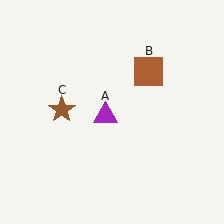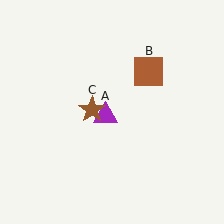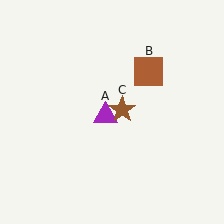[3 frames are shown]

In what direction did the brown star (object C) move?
The brown star (object C) moved right.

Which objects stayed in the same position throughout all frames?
Purple triangle (object A) and brown square (object B) remained stationary.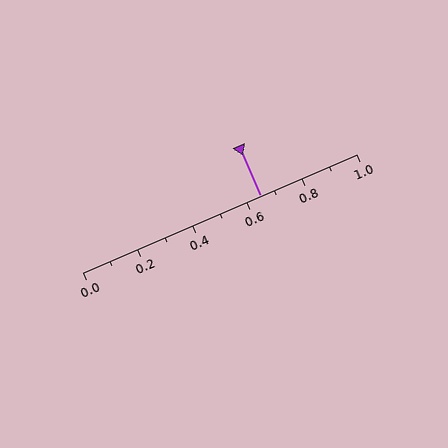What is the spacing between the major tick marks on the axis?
The major ticks are spaced 0.2 apart.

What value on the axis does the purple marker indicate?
The marker indicates approximately 0.65.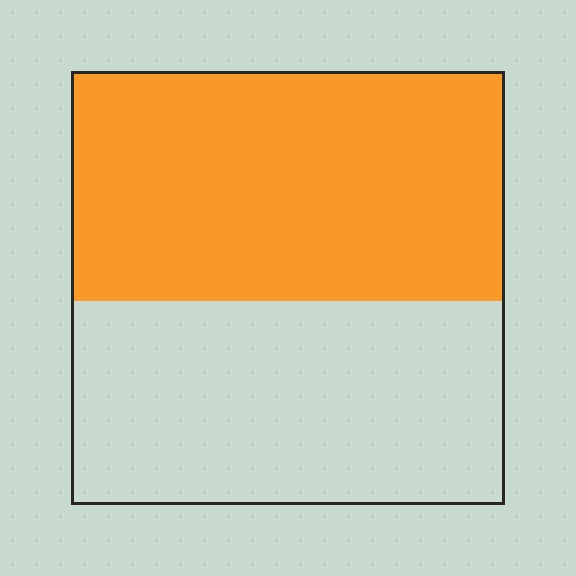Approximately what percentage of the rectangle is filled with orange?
Approximately 55%.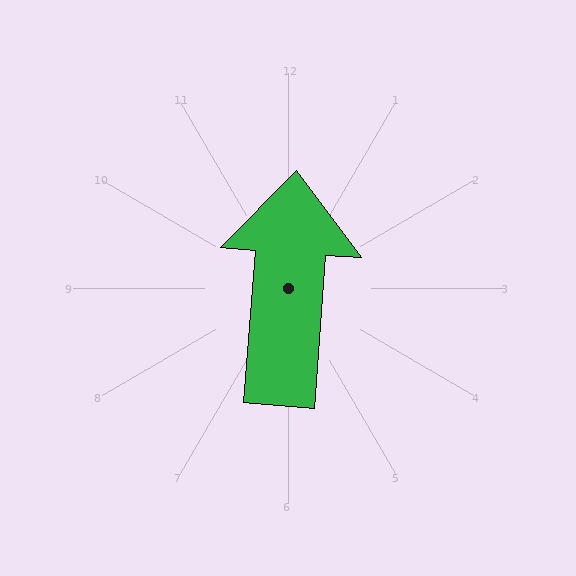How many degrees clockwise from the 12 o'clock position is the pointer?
Approximately 4 degrees.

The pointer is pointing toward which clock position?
Roughly 12 o'clock.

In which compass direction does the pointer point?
North.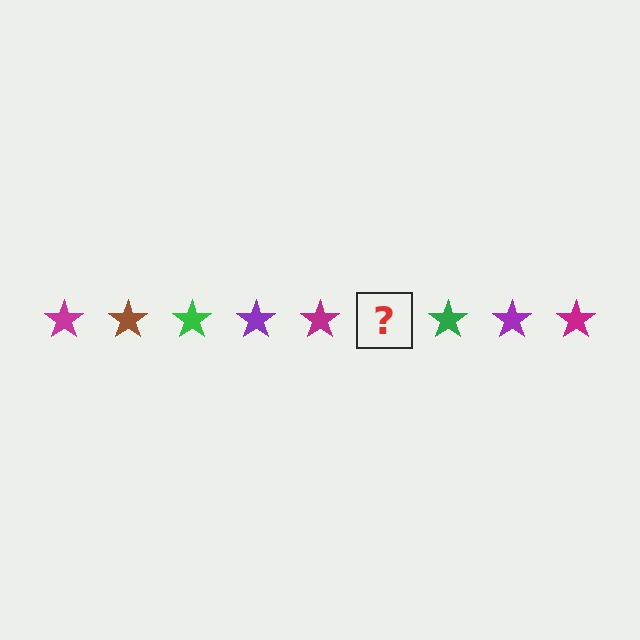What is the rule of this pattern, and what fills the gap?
The rule is that the pattern cycles through magenta, brown, green, purple stars. The gap should be filled with a brown star.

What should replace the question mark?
The question mark should be replaced with a brown star.